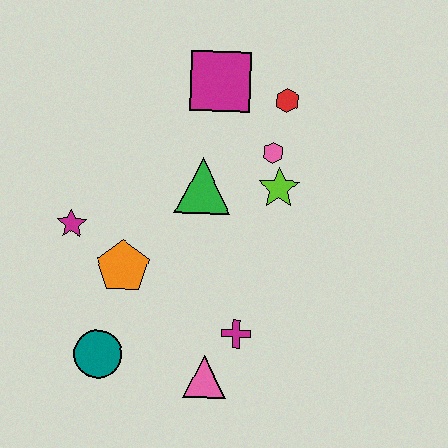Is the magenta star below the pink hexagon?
Yes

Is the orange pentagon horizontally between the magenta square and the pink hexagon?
No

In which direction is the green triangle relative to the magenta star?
The green triangle is to the right of the magenta star.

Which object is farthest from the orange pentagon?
The red hexagon is farthest from the orange pentagon.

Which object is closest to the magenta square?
The red hexagon is closest to the magenta square.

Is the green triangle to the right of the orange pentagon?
Yes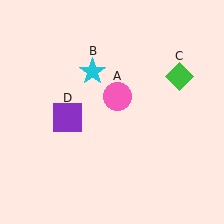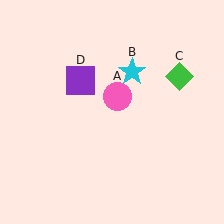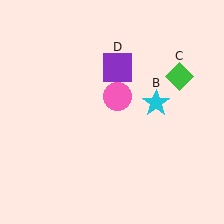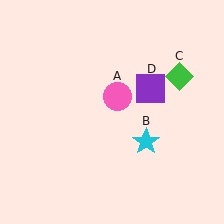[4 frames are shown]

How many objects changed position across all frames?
2 objects changed position: cyan star (object B), purple square (object D).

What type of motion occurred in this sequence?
The cyan star (object B), purple square (object D) rotated clockwise around the center of the scene.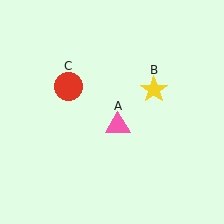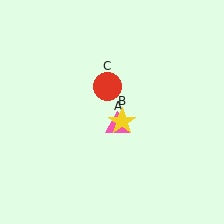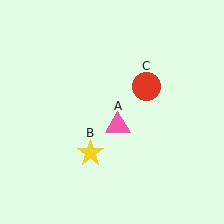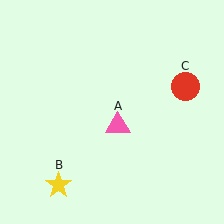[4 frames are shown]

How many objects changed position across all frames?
2 objects changed position: yellow star (object B), red circle (object C).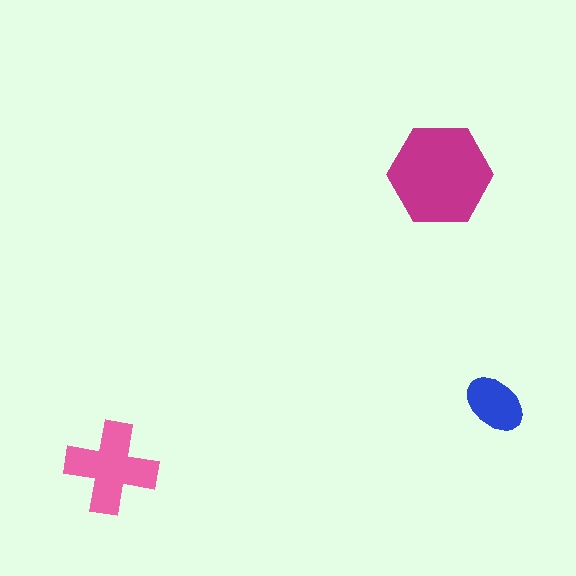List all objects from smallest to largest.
The blue ellipse, the pink cross, the magenta hexagon.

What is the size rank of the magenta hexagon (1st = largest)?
1st.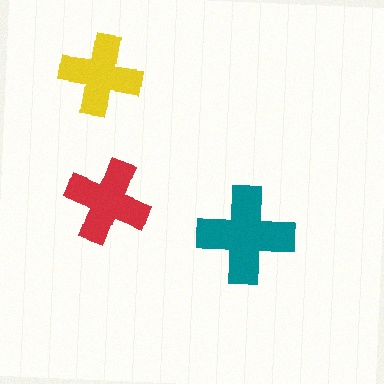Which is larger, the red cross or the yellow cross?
The red one.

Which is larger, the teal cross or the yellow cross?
The teal one.